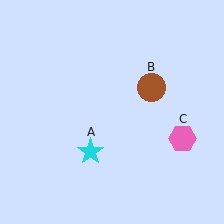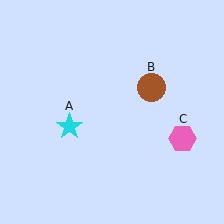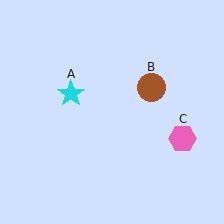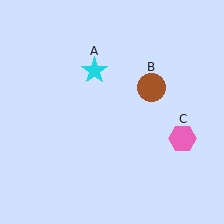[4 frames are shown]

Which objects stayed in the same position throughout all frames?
Brown circle (object B) and pink hexagon (object C) remained stationary.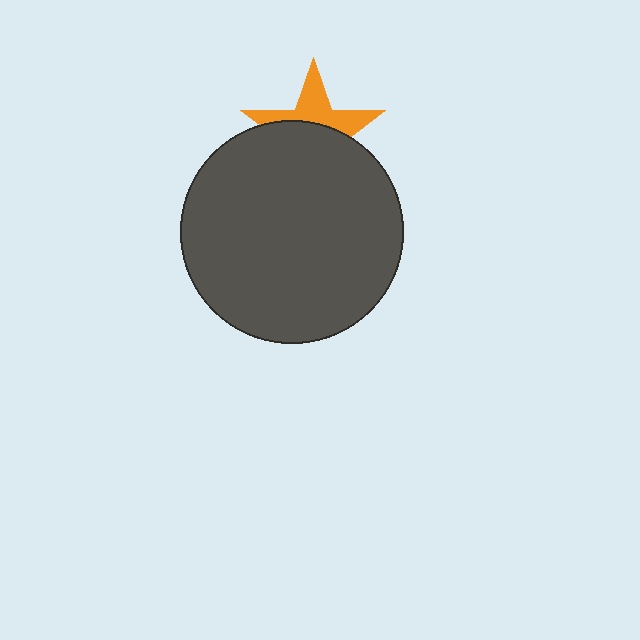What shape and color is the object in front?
The object in front is a dark gray circle.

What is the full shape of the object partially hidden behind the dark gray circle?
The partially hidden object is an orange star.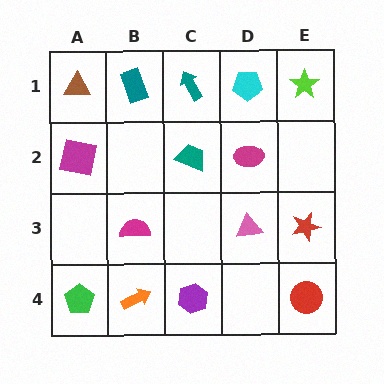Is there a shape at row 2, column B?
No, that cell is empty.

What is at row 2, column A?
A magenta square.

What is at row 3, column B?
A magenta semicircle.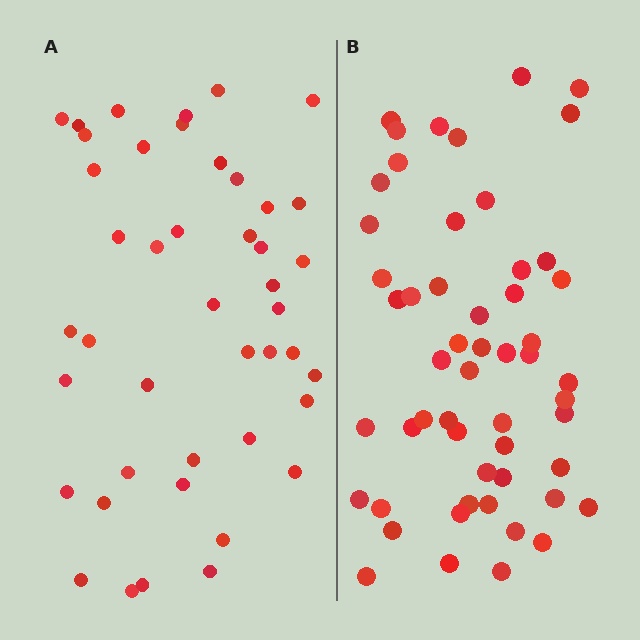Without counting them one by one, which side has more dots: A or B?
Region B (the right region) has more dots.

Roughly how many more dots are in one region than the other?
Region B has roughly 10 or so more dots than region A.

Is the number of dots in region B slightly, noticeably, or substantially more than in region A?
Region B has only slightly more — the two regions are fairly close. The ratio is roughly 1.2 to 1.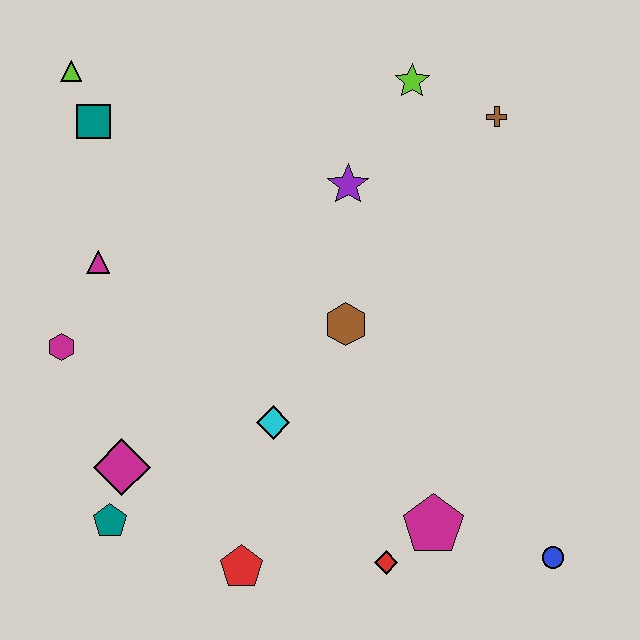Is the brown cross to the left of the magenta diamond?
No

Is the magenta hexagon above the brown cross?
No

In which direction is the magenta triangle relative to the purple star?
The magenta triangle is to the left of the purple star.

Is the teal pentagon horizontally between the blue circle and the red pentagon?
No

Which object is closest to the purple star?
The lime star is closest to the purple star.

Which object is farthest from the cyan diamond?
The lime triangle is farthest from the cyan diamond.